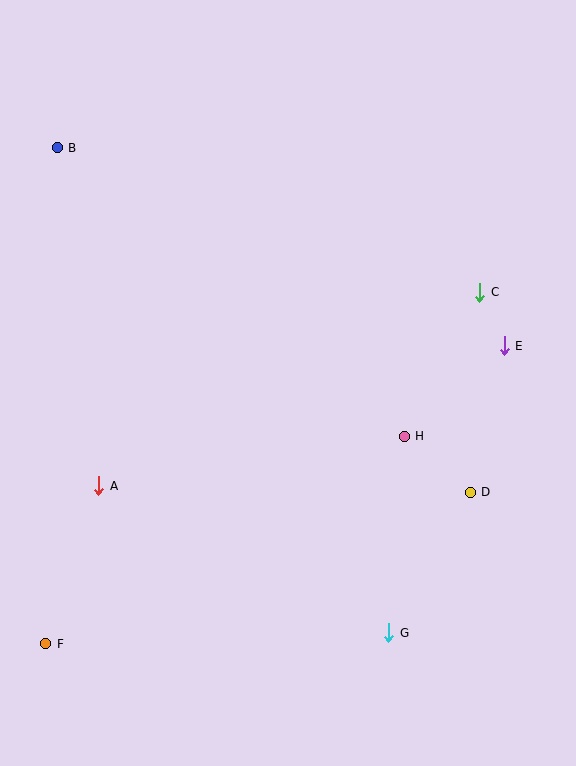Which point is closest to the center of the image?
Point H at (404, 436) is closest to the center.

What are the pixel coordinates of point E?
Point E is at (504, 346).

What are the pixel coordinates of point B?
Point B is at (57, 148).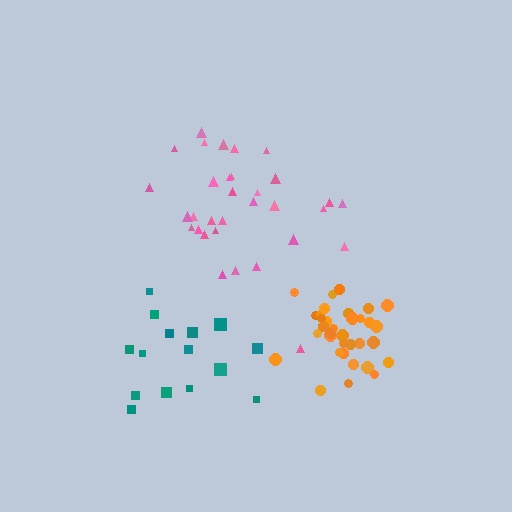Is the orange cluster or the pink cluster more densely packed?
Orange.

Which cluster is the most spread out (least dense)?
Teal.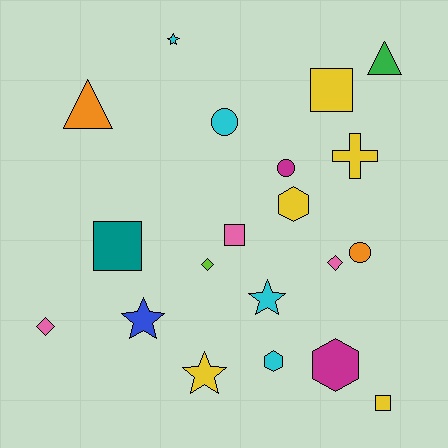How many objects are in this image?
There are 20 objects.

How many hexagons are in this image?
There are 3 hexagons.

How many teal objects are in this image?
There is 1 teal object.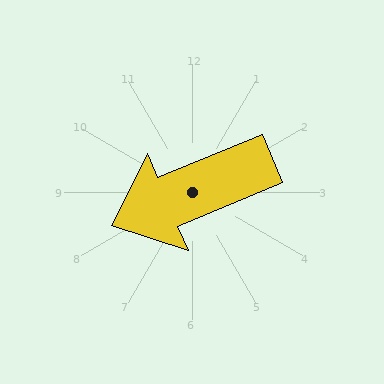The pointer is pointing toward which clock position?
Roughly 8 o'clock.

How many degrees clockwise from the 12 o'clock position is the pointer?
Approximately 247 degrees.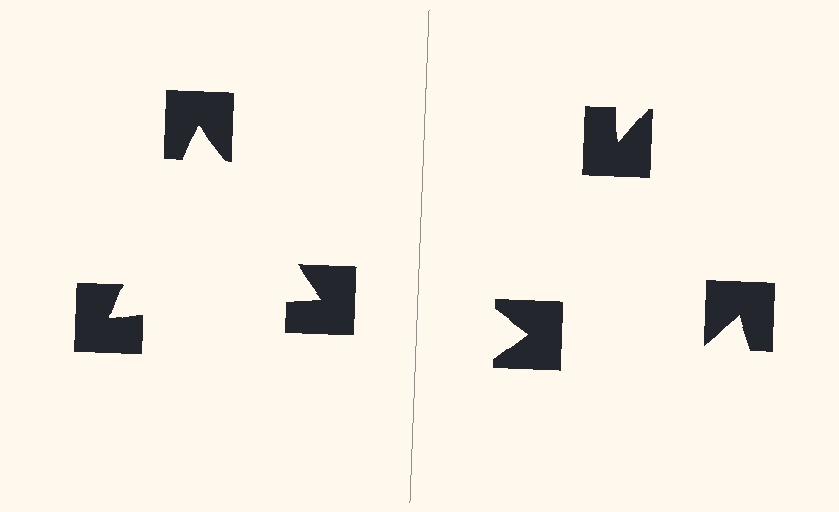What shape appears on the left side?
An illusory triangle.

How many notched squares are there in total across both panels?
6 — 3 on each side.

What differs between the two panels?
The notched squares are positioned identically on both sides; only the wedge orientations differ. On the left they align to a triangle; on the right they are misaligned.